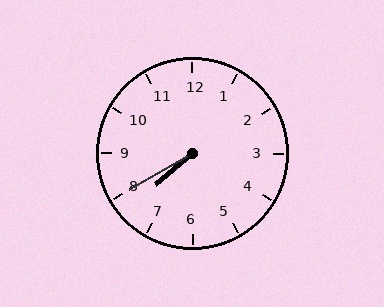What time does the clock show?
7:40.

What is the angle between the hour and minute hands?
Approximately 10 degrees.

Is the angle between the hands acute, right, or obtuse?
It is acute.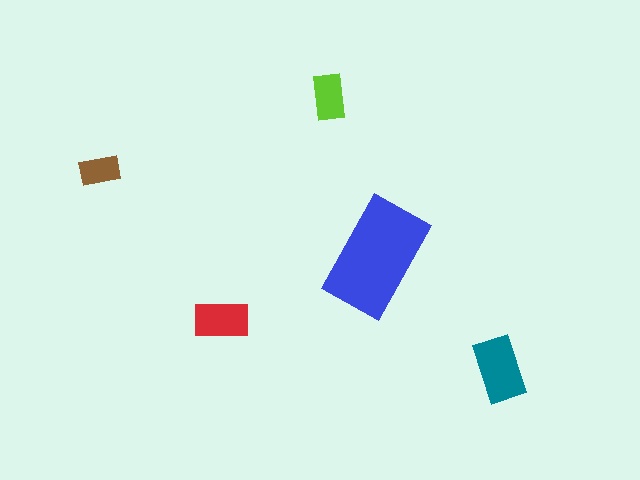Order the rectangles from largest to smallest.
the blue one, the teal one, the red one, the lime one, the brown one.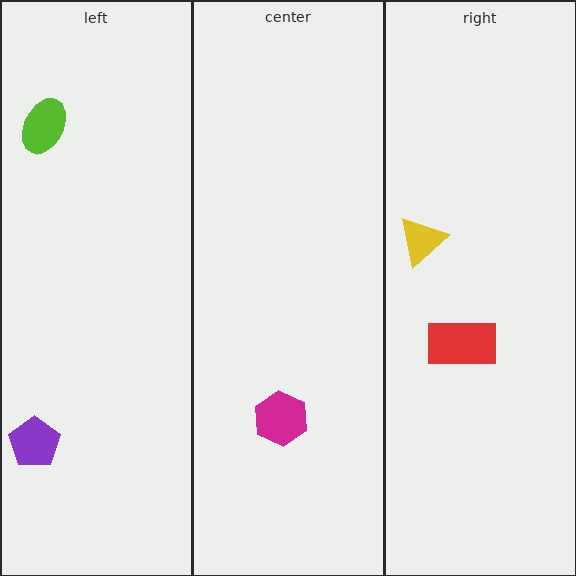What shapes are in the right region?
The yellow triangle, the red rectangle.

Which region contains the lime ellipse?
The left region.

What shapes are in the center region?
The magenta hexagon.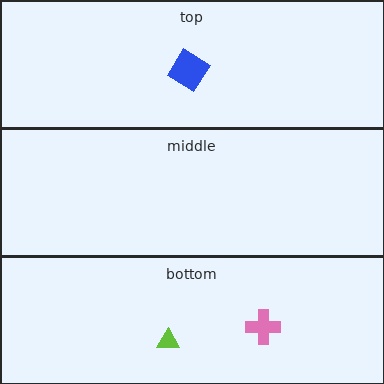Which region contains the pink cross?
The bottom region.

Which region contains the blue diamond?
The top region.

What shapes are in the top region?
The blue diamond.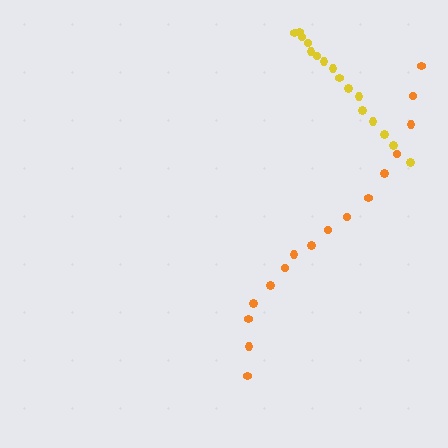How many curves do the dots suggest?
There are 2 distinct paths.